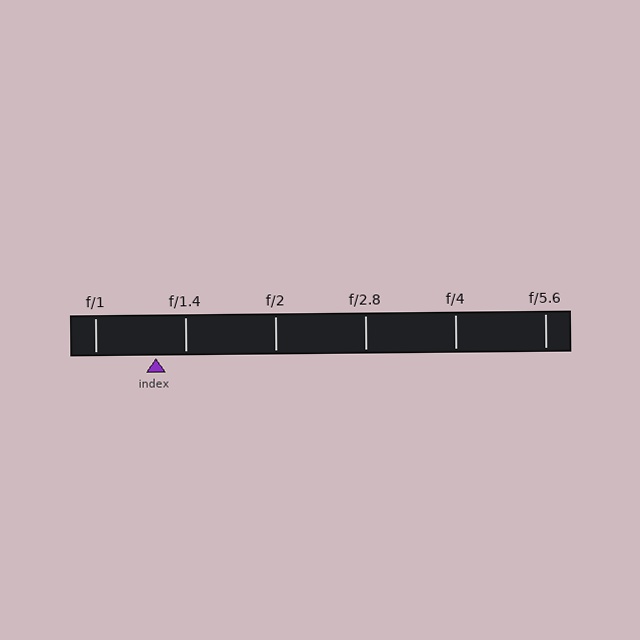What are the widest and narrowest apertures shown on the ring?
The widest aperture shown is f/1 and the narrowest is f/5.6.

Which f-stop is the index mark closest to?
The index mark is closest to f/1.4.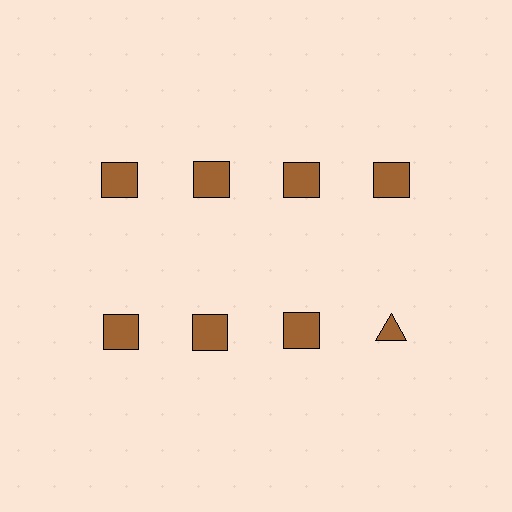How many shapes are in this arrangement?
There are 8 shapes arranged in a grid pattern.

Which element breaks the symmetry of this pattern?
The brown triangle in the second row, second from right column breaks the symmetry. All other shapes are brown squares.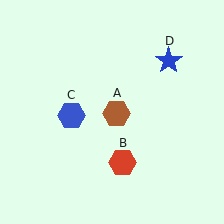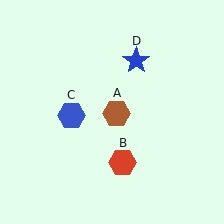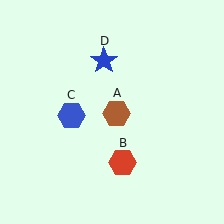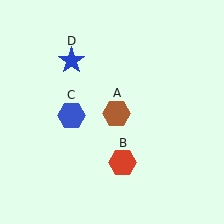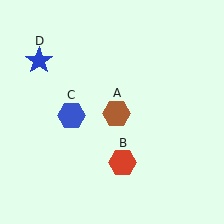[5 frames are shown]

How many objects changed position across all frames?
1 object changed position: blue star (object D).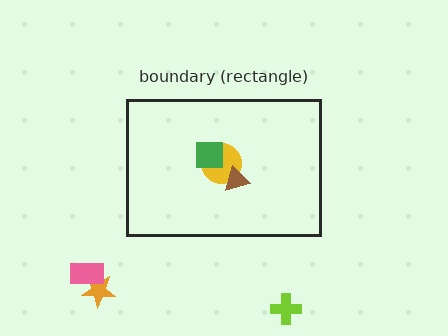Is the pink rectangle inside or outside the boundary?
Outside.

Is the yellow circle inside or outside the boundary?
Inside.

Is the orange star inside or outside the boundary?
Outside.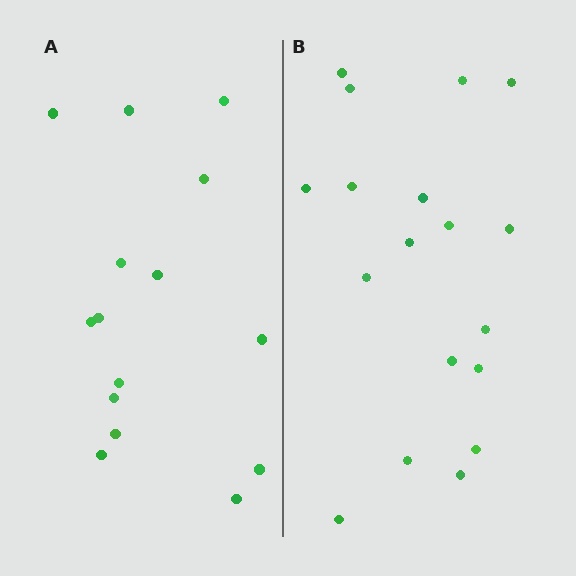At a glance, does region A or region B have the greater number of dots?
Region B (the right region) has more dots.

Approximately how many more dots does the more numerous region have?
Region B has just a few more — roughly 2 or 3 more dots than region A.